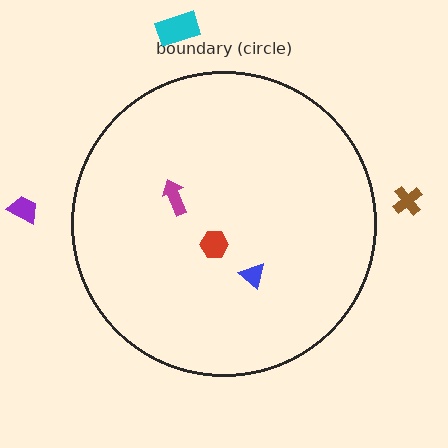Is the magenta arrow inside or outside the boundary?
Inside.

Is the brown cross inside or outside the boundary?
Outside.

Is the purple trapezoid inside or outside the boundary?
Outside.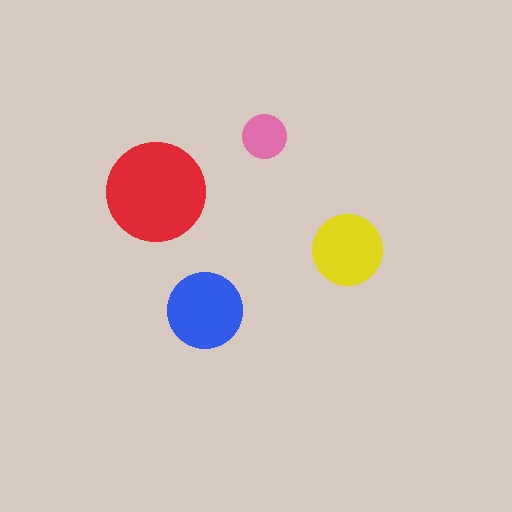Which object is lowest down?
The blue circle is bottommost.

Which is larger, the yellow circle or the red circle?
The red one.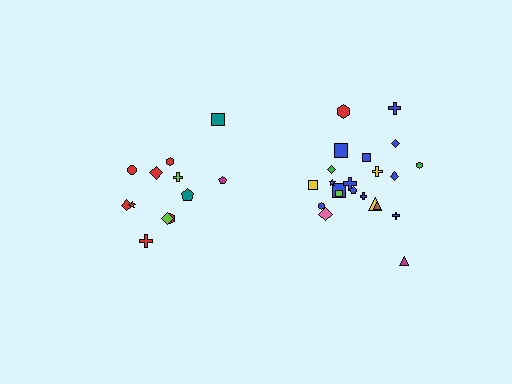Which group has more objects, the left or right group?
The right group.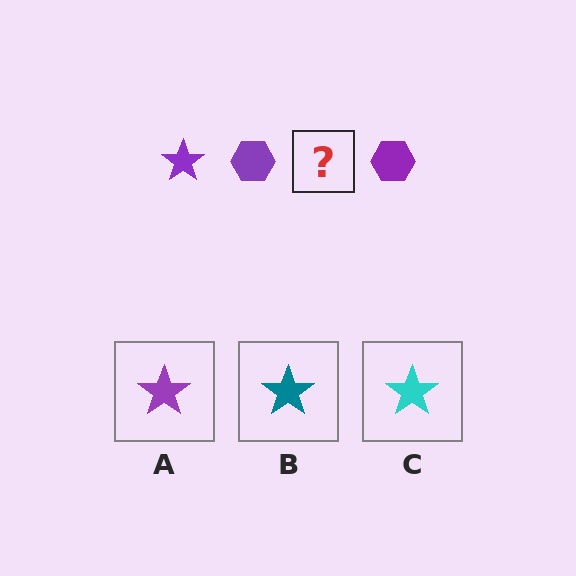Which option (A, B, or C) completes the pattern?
A.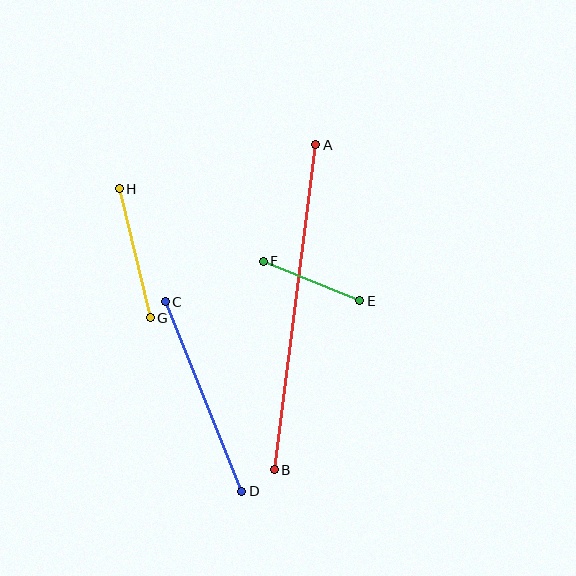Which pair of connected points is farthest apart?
Points A and B are farthest apart.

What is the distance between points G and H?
The distance is approximately 133 pixels.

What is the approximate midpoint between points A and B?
The midpoint is at approximately (295, 307) pixels.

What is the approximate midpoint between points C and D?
The midpoint is at approximately (204, 396) pixels.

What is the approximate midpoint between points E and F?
The midpoint is at approximately (311, 281) pixels.